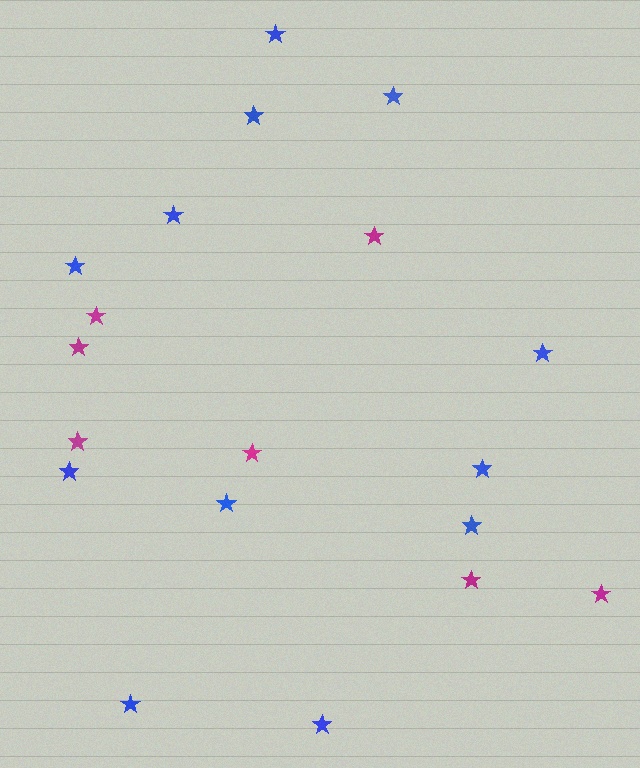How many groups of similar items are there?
There are 2 groups: one group of magenta stars (7) and one group of blue stars (12).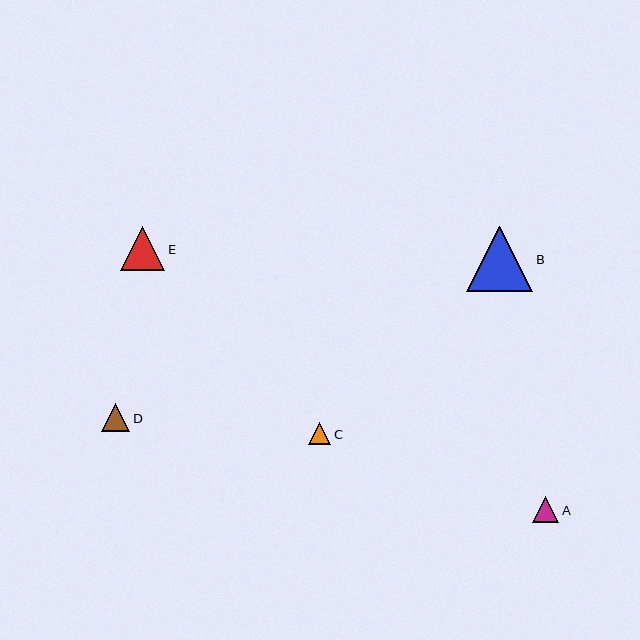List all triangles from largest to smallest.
From largest to smallest: B, E, D, A, C.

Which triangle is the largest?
Triangle B is the largest with a size of approximately 66 pixels.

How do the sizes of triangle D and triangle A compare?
Triangle D and triangle A are approximately the same size.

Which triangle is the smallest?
Triangle C is the smallest with a size of approximately 22 pixels.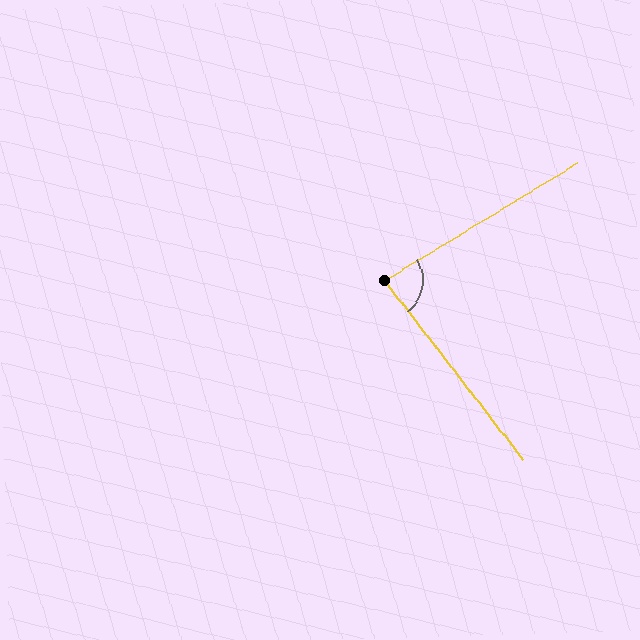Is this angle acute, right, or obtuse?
It is acute.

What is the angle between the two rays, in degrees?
Approximately 84 degrees.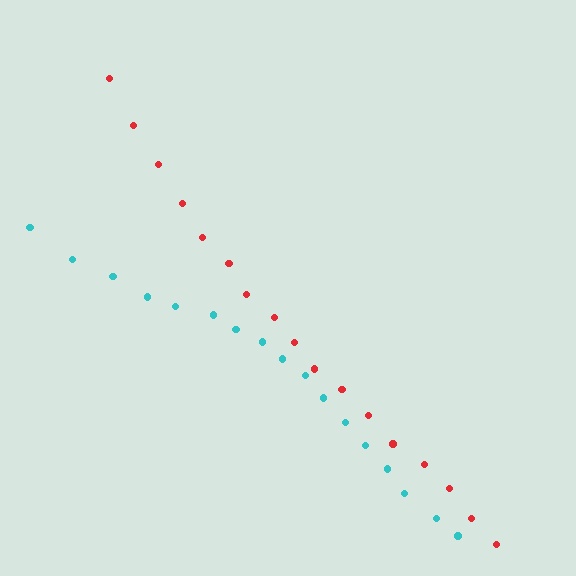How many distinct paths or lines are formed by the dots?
There are 2 distinct paths.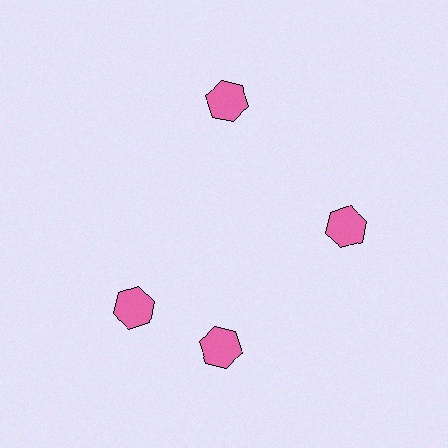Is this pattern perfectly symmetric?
No. The 4 pink hexagons are arranged in a ring, but one element near the 9 o'clock position is rotated out of alignment along the ring, breaking the 4-fold rotational symmetry.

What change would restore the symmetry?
The symmetry would be restored by rotating it back into even spacing with its neighbors so that all 4 hexagons sit at equal angles and equal distance from the center.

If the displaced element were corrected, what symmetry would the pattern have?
It would have 4-fold rotational symmetry — the pattern would map onto itself every 90 degrees.